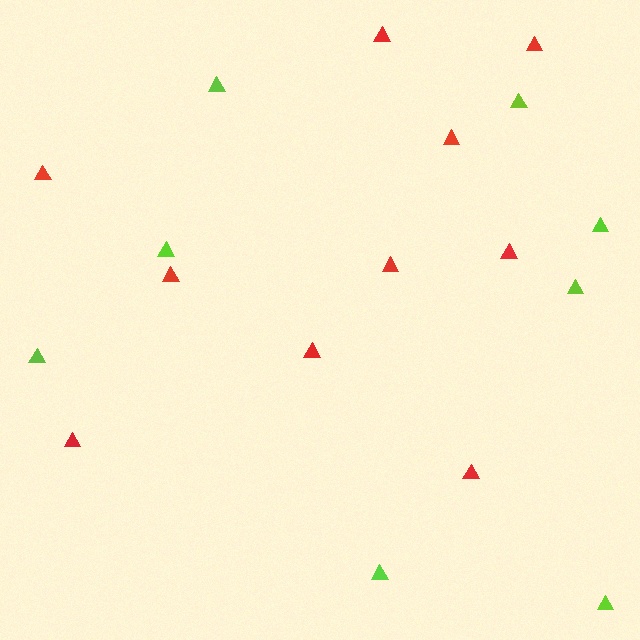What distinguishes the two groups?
There are 2 groups: one group of red triangles (10) and one group of lime triangles (8).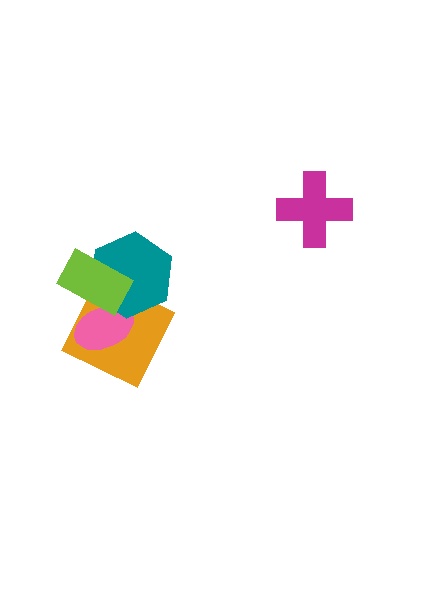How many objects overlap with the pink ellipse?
3 objects overlap with the pink ellipse.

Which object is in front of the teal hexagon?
The lime rectangle is in front of the teal hexagon.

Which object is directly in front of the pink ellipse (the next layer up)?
The teal hexagon is directly in front of the pink ellipse.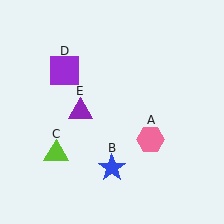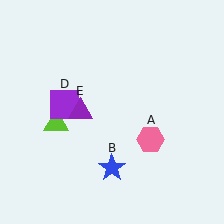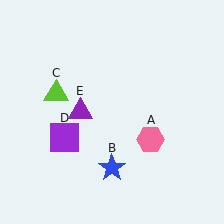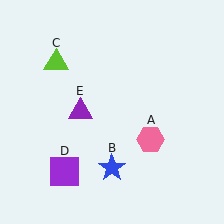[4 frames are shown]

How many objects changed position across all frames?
2 objects changed position: lime triangle (object C), purple square (object D).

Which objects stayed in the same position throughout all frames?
Pink hexagon (object A) and blue star (object B) and purple triangle (object E) remained stationary.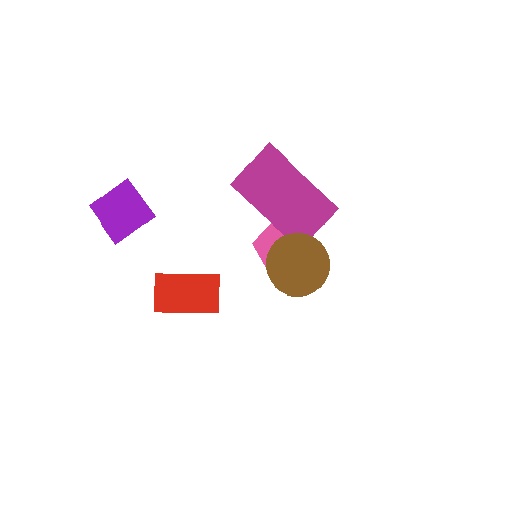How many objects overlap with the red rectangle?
0 objects overlap with the red rectangle.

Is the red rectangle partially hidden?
No, no other shape covers it.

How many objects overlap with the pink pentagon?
2 objects overlap with the pink pentagon.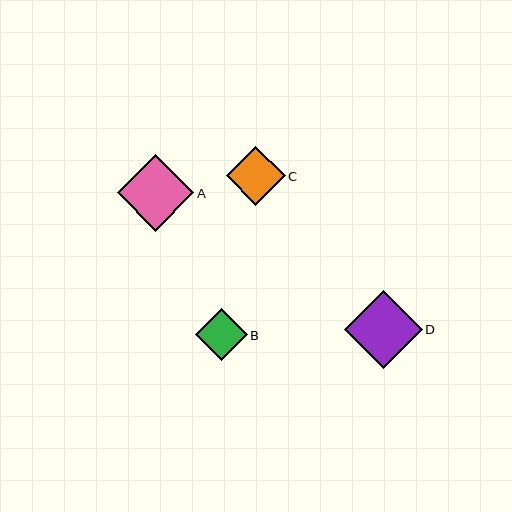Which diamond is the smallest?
Diamond B is the smallest with a size of approximately 52 pixels.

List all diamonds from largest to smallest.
From largest to smallest: D, A, C, B.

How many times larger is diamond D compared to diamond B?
Diamond D is approximately 1.5 times the size of diamond B.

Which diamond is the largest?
Diamond D is the largest with a size of approximately 77 pixels.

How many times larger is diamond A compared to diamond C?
Diamond A is approximately 1.3 times the size of diamond C.